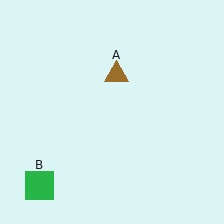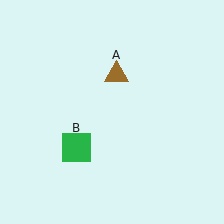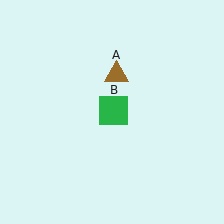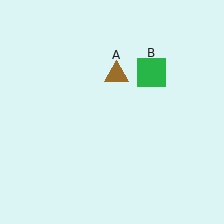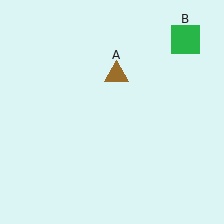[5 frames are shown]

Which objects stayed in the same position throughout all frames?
Brown triangle (object A) remained stationary.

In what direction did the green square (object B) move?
The green square (object B) moved up and to the right.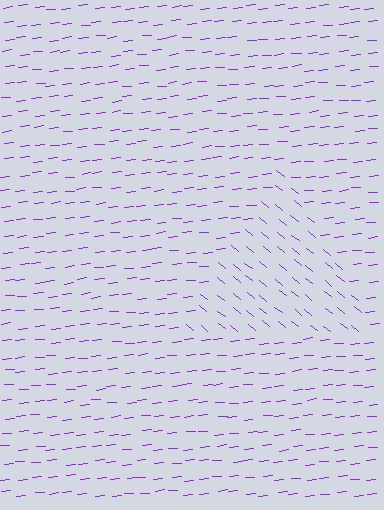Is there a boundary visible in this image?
Yes, there is a texture boundary formed by a change in line orientation.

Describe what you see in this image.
The image is filled with small purple line segments. A triangle region in the image has lines oriented differently from the surrounding lines, creating a visible texture boundary.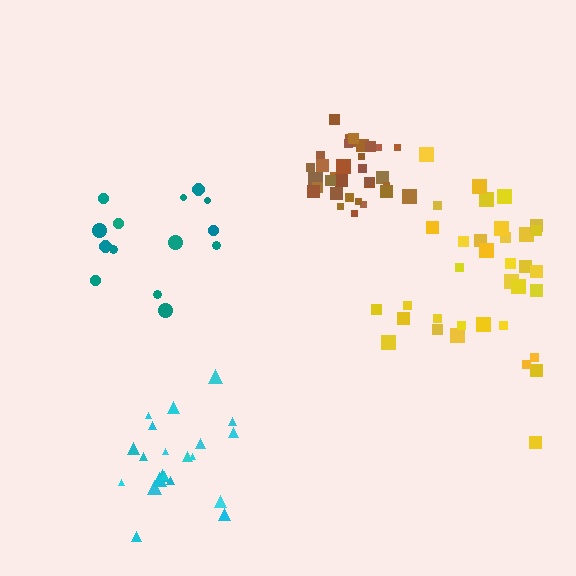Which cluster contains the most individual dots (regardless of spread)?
Yellow (35).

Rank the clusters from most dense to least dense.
brown, cyan, yellow, teal.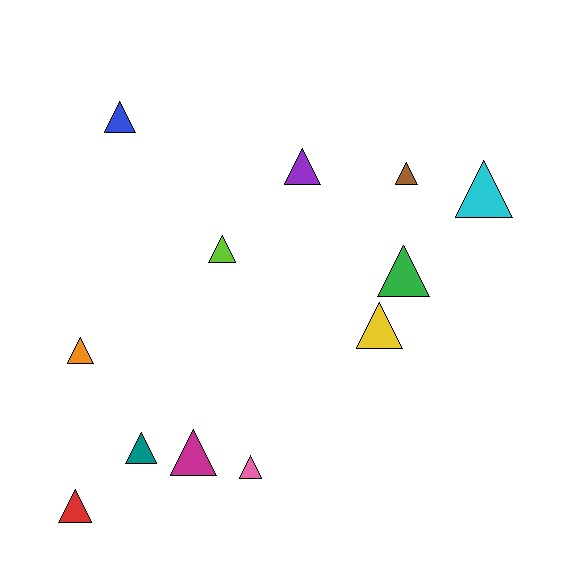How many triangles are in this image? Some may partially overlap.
There are 12 triangles.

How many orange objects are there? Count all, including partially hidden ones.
There is 1 orange object.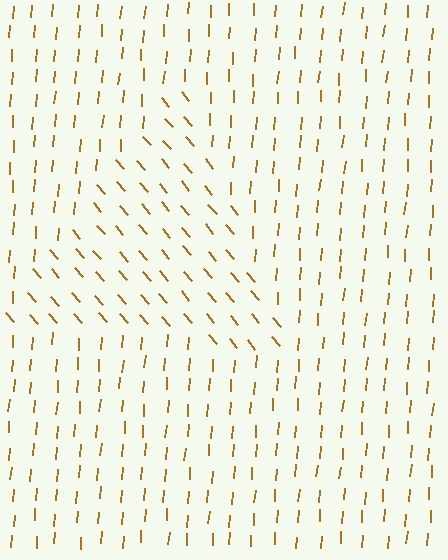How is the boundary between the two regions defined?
The boundary is defined purely by a change in line orientation (approximately 45 degrees difference). All lines are the same color and thickness.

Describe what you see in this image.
The image is filled with small brown line segments. A triangle region in the image has lines oriented differently from the surrounding lines, creating a visible texture boundary.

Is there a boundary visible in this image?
Yes, there is a texture boundary formed by a change in line orientation.